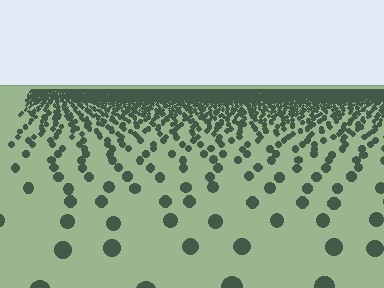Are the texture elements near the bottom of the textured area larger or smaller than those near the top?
Larger. Near the bottom, elements are closer to the viewer and appear at a bigger on-screen size.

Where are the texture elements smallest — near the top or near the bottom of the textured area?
Near the top.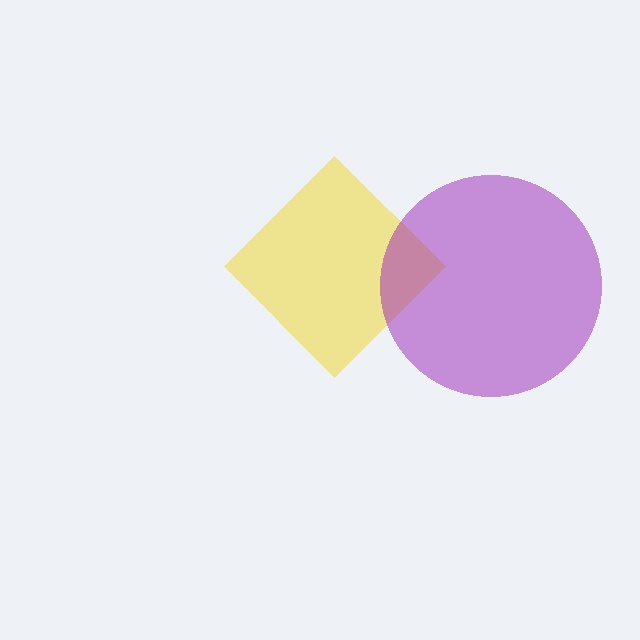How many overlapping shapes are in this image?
There are 2 overlapping shapes in the image.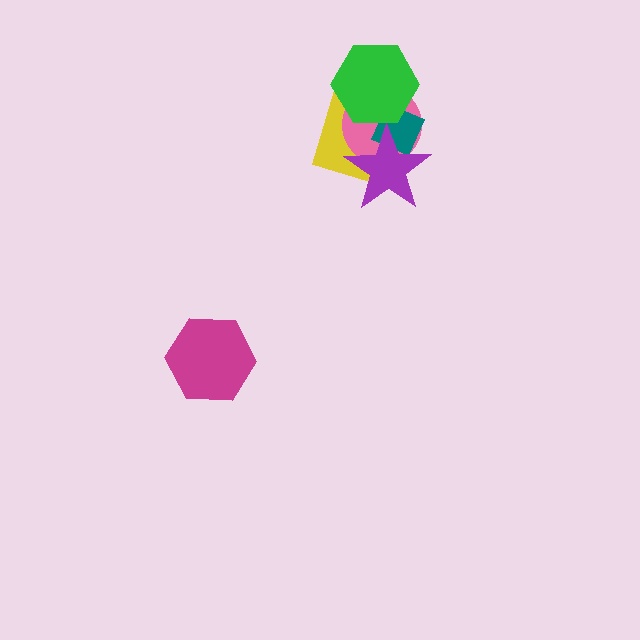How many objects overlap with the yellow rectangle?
4 objects overlap with the yellow rectangle.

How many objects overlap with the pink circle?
4 objects overlap with the pink circle.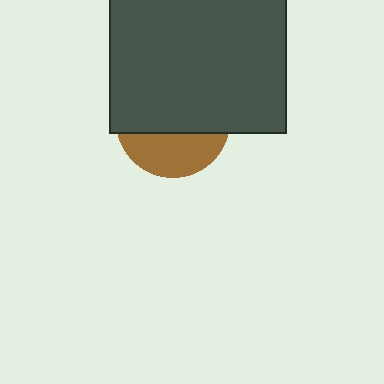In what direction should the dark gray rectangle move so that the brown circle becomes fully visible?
The dark gray rectangle should move up. That is the shortest direction to clear the overlap and leave the brown circle fully visible.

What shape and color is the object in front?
The object in front is a dark gray rectangle.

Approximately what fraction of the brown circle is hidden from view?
Roughly 64% of the brown circle is hidden behind the dark gray rectangle.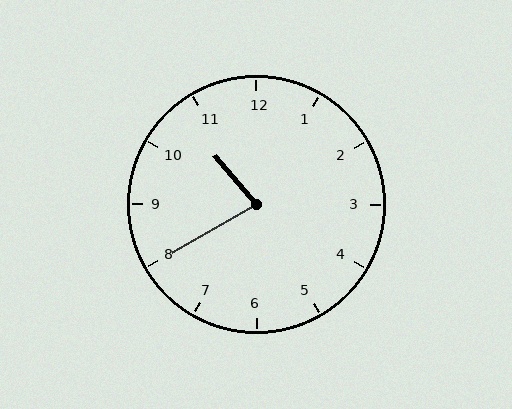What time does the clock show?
10:40.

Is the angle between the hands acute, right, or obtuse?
It is acute.